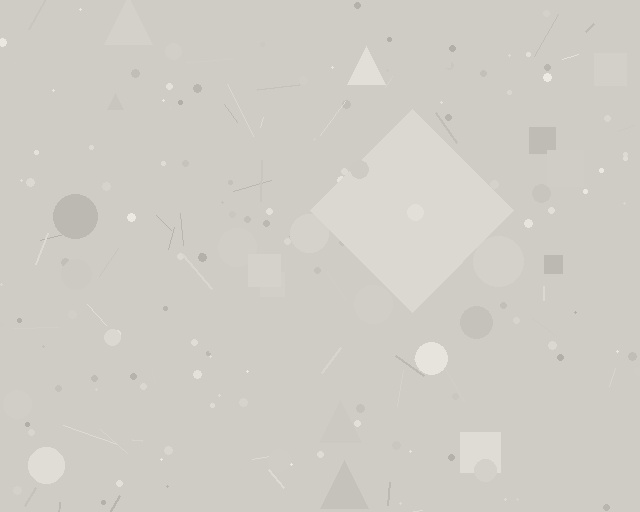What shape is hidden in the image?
A diamond is hidden in the image.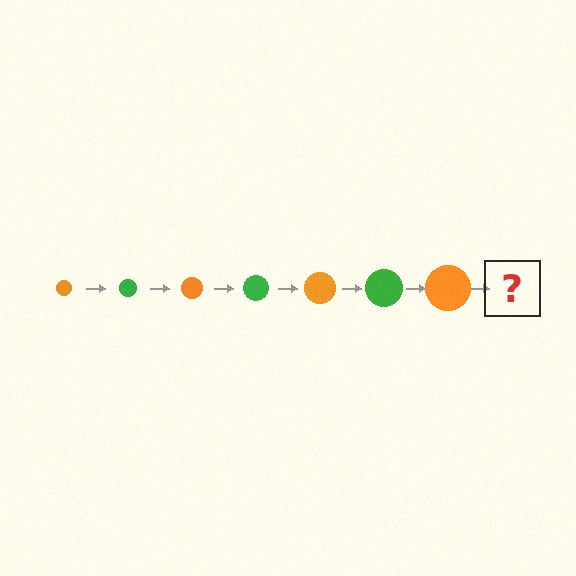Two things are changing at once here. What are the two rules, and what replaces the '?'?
The two rules are that the circle grows larger each step and the color cycles through orange and green. The '?' should be a green circle, larger than the previous one.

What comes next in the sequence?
The next element should be a green circle, larger than the previous one.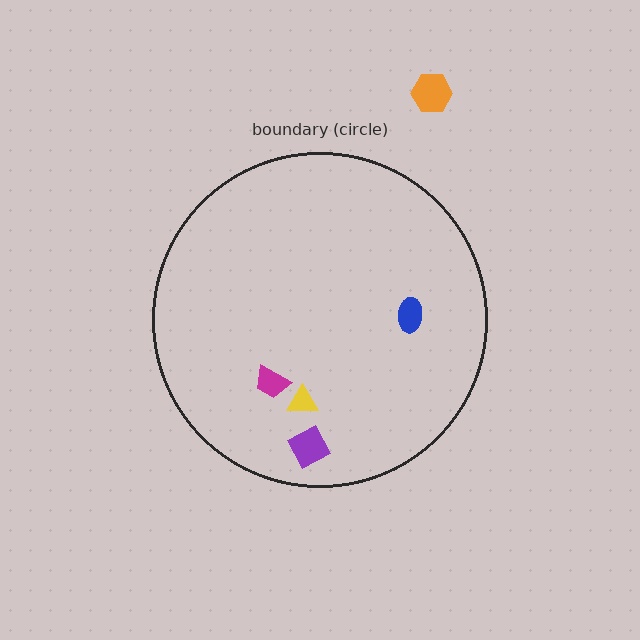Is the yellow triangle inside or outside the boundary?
Inside.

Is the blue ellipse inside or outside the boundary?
Inside.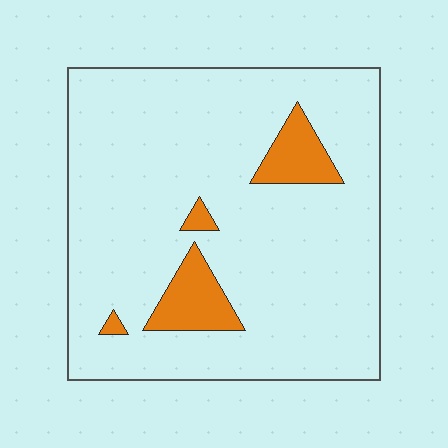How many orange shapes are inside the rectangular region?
4.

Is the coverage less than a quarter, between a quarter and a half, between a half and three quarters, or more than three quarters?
Less than a quarter.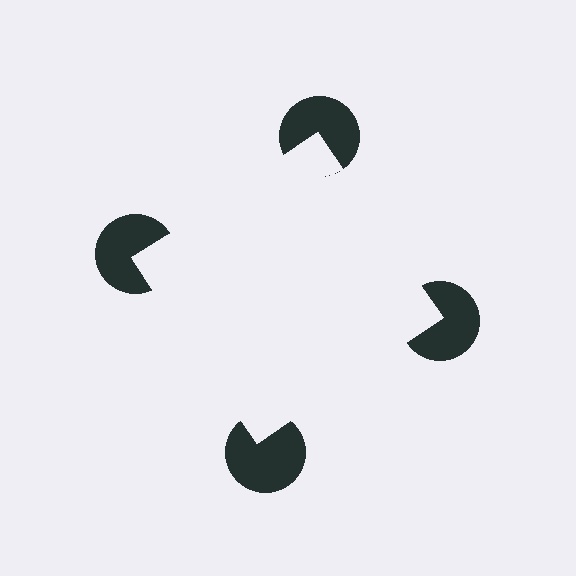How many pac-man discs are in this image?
There are 4 — one at each vertex of the illusory square.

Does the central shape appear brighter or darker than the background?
It typically appears slightly brighter than the background, even though no actual brightness change is drawn.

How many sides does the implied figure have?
4 sides.